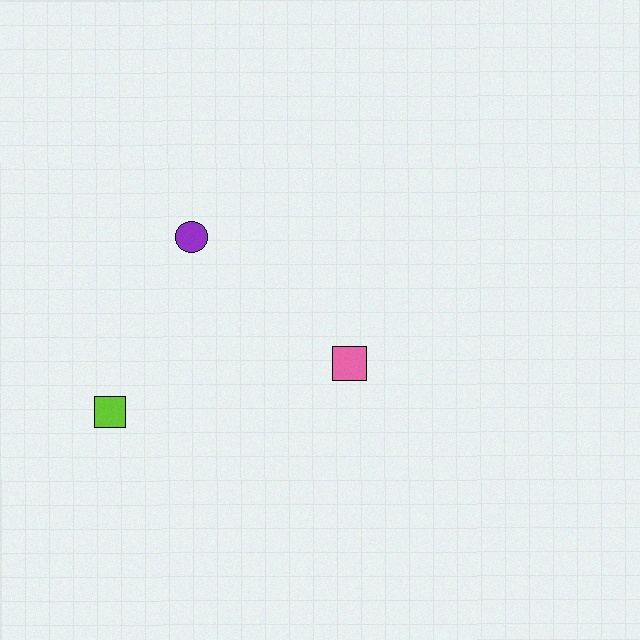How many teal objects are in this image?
There are no teal objects.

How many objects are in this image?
There are 3 objects.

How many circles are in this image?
There is 1 circle.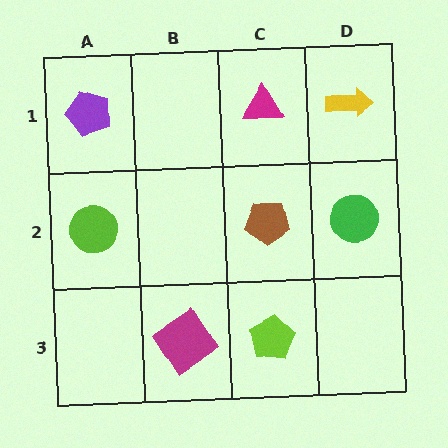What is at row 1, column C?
A magenta triangle.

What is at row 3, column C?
A lime pentagon.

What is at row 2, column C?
A brown pentagon.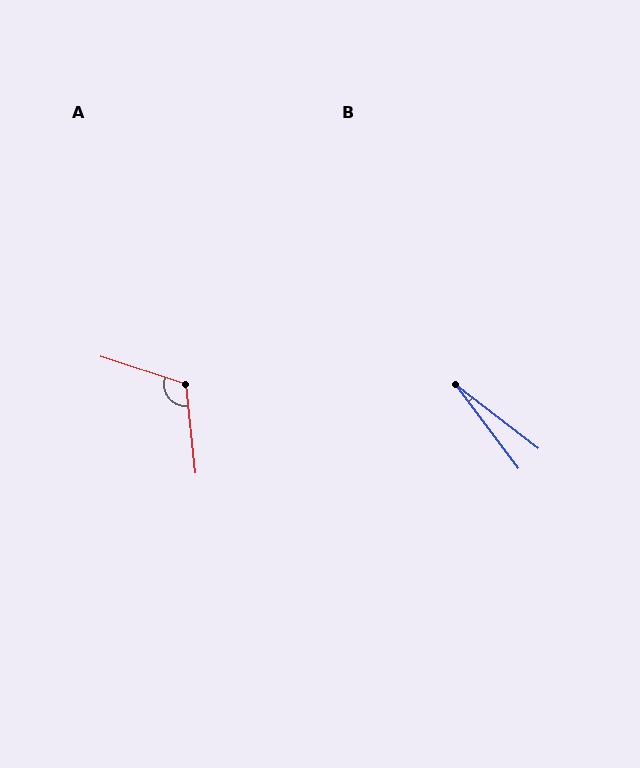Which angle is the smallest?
B, at approximately 16 degrees.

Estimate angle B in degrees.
Approximately 16 degrees.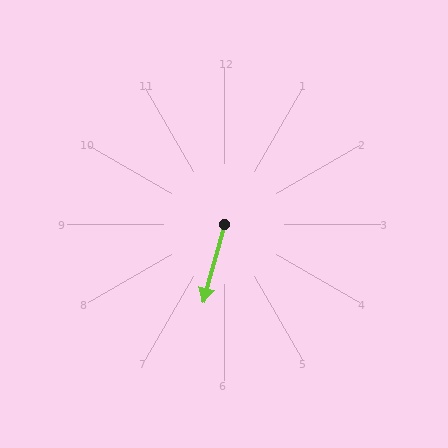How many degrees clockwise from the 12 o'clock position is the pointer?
Approximately 195 degrees.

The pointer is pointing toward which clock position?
Roughly 7 o'clock.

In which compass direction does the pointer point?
South.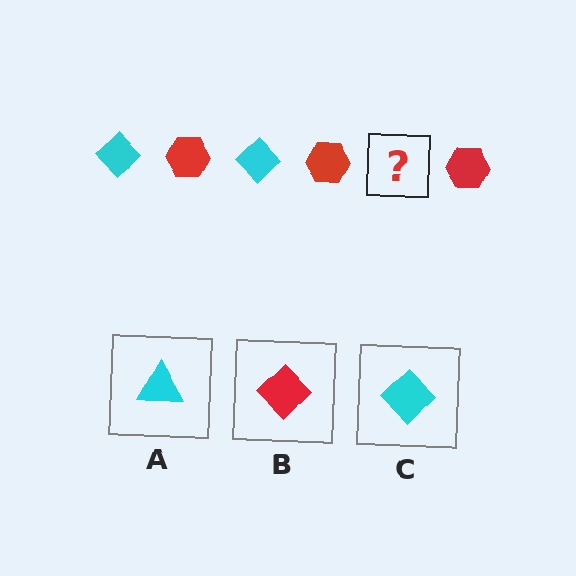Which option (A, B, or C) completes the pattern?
C.